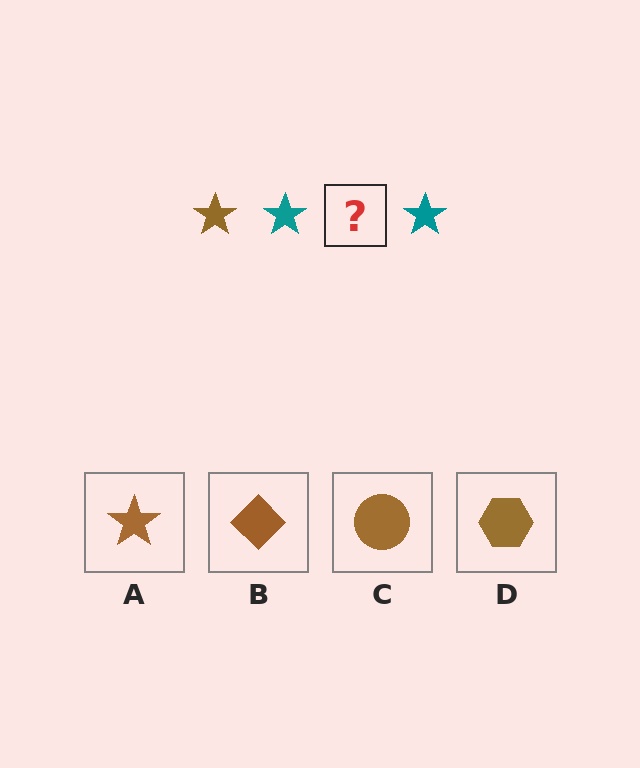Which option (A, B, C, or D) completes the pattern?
A.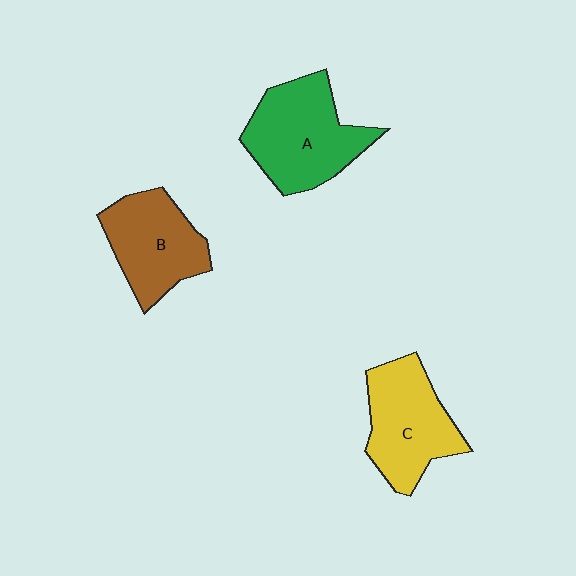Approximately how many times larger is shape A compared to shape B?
Approximately 1.2 times.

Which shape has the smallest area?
Shape B (brown).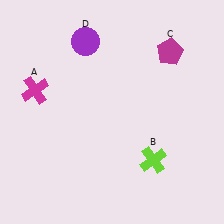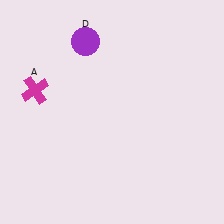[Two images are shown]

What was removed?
The lime cross (B), the magenta pentagon (C) were removed in Image 2.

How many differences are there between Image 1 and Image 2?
There are 2 differences between the two images.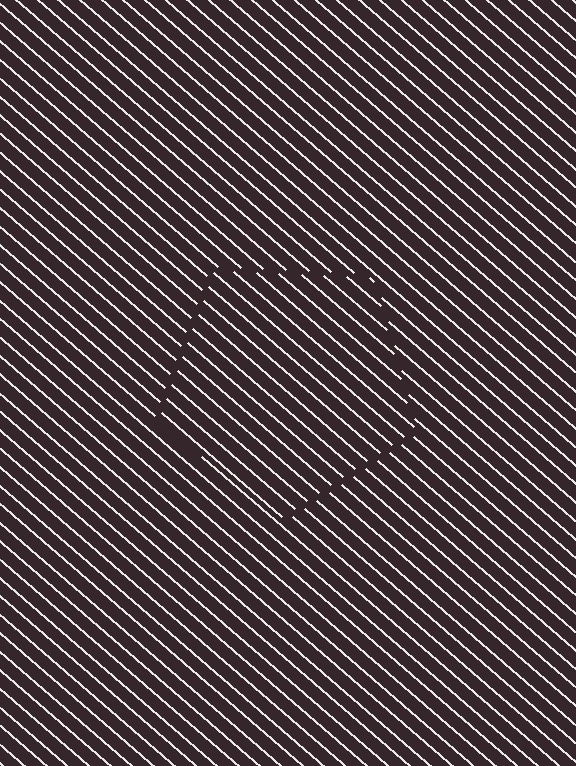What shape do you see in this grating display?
An illusory pentagon. The interior of the shape contains the same grating, shifted by half a period — the contour is defined by the phase discontinuity where line-ends from the inner and outer gratings abut.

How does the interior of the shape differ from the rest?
The interior of the shape contains the same grating, shifted by half a period — the contour is defined by the phase discontinuity where line-ends from the inner and outer gratings abut.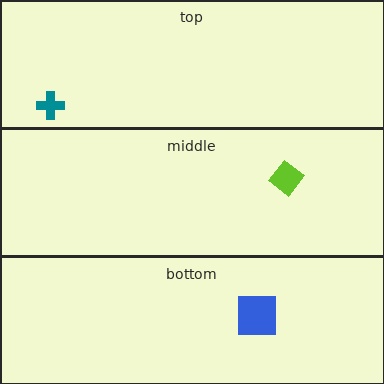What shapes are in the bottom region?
The blue square.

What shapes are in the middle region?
The lime diamond.